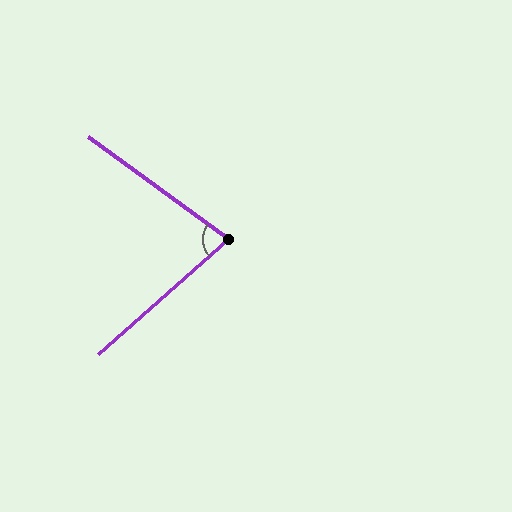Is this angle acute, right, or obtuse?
It is acute.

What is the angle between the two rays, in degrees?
Approximately 77 degrees.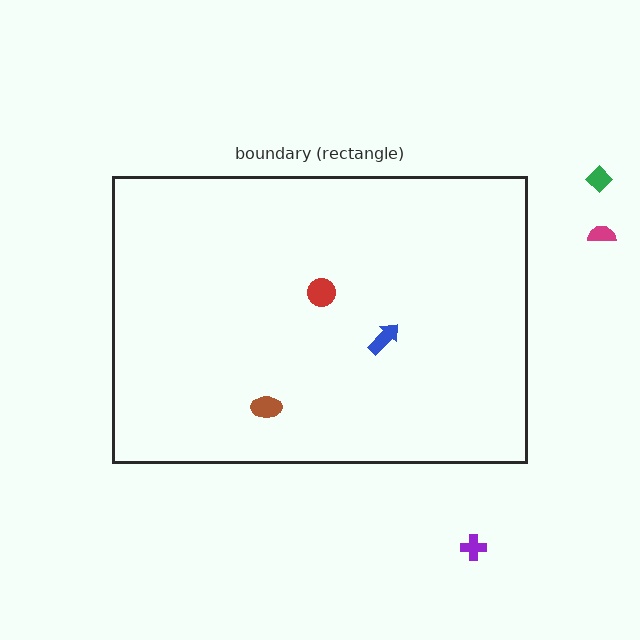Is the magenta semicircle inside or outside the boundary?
Outside.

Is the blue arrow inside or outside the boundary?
Inside.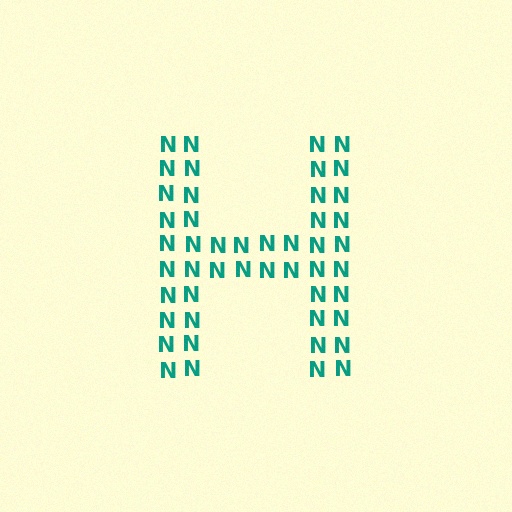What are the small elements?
The small elements are letter N's.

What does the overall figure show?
The overall figure shows the letter H.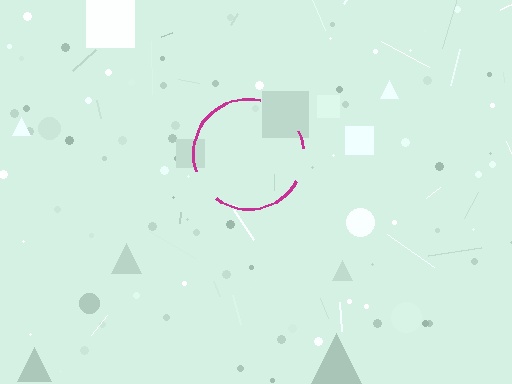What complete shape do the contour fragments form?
The contour fragments form a circle.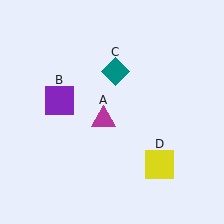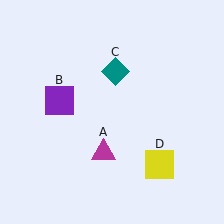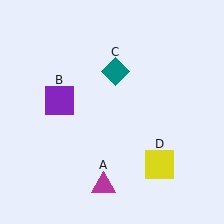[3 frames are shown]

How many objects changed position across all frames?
1 object changed position: magenta triangle (object A).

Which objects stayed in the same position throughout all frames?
Purple square (object B) and teal diamond (object C) and yellow square (object D) remained stationary.